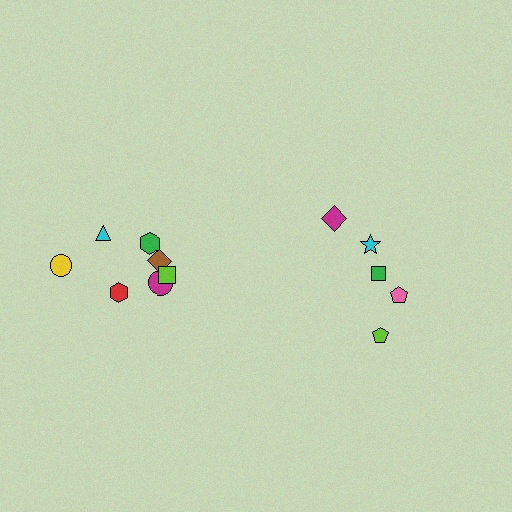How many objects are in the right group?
There are 5 objects.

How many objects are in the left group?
There are 7 objects.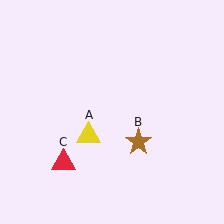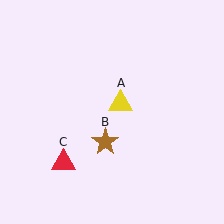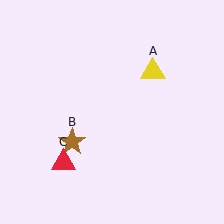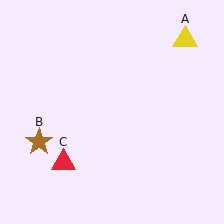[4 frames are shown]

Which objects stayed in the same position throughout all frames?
Red triangle (object C) remained stationary.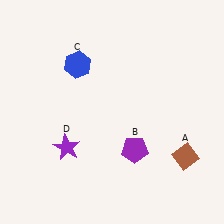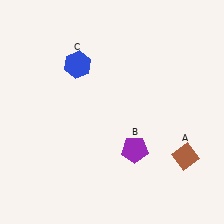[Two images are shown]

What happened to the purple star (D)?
The purple star (D) was removed in Image 2. It was in the bottom-left area of Image 1.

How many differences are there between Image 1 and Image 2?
There is 1 difference between the two images.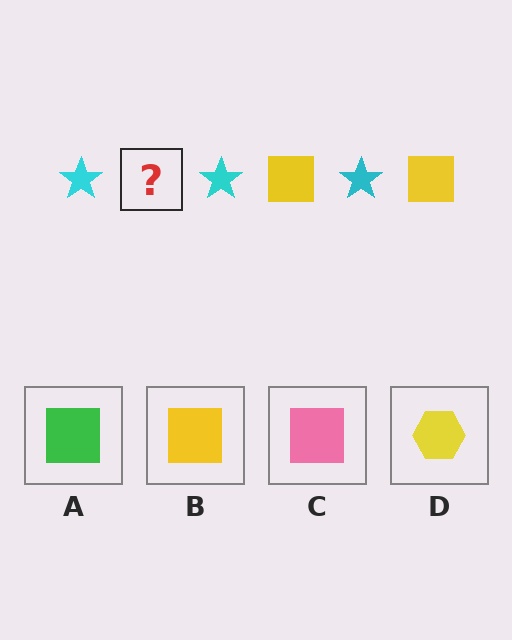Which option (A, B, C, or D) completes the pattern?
B.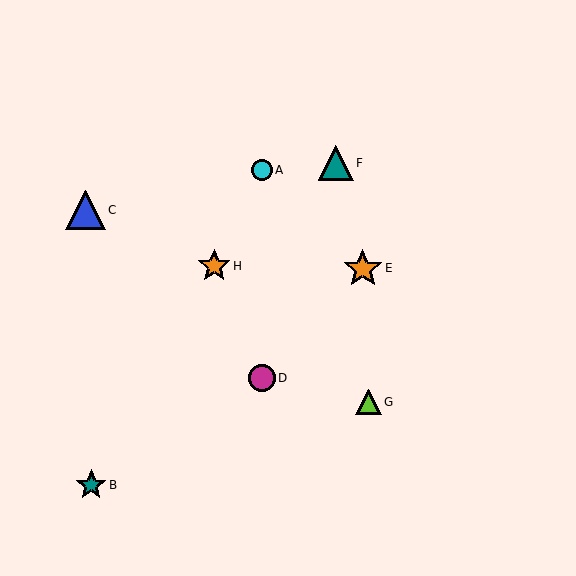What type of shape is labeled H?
Shape H is an orange star.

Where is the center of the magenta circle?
The center of the magenta circle is at (262, 378).